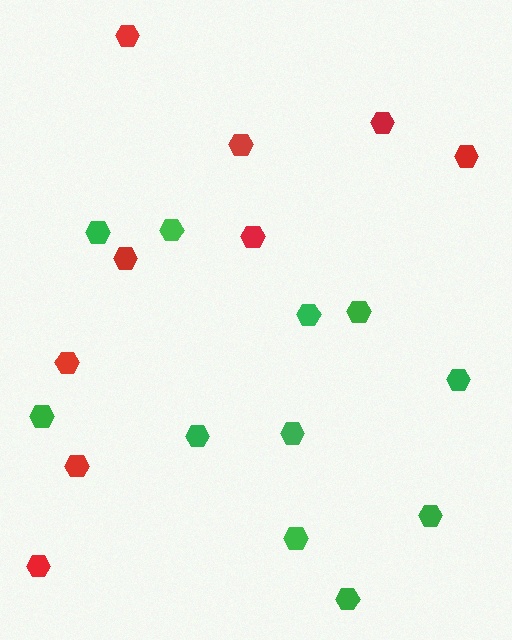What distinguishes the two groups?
There are 2 groups: one group of green hexagons (11) and one group of red hexagons (9).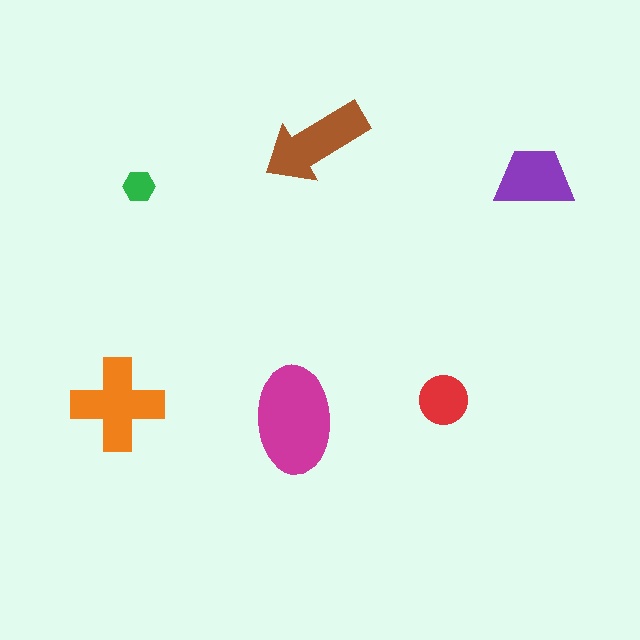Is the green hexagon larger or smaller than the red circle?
Smaller.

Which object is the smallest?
The green hexagon.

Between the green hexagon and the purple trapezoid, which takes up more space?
The purple trapezoid.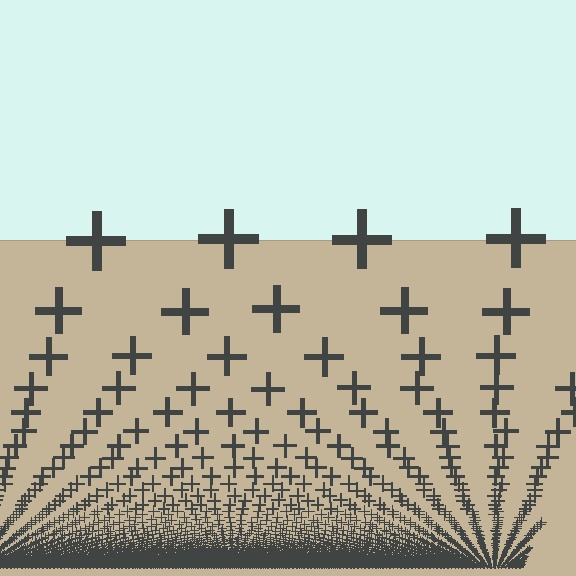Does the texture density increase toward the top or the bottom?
Density increases toward the bottom.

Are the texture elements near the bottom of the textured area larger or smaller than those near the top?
Smaller. The gradient is inverted — elements near the bottom are smaller and denser.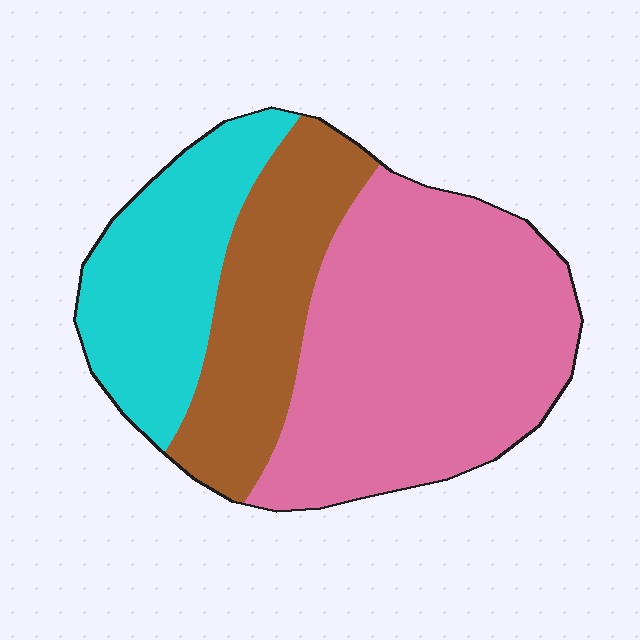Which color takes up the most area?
Pink, at roughly 50%.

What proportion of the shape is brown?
Brown takes up about one quarter (1/4) of the shape.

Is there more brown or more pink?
Pink.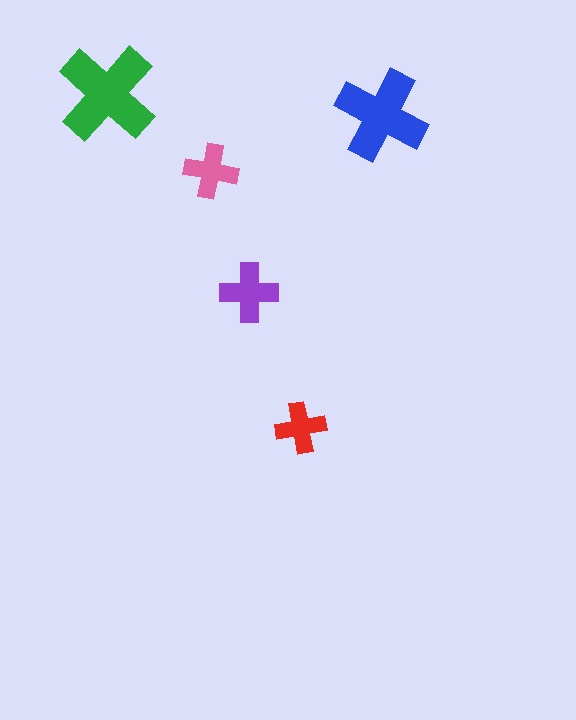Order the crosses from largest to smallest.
the green one, the blue one, the purple one, the pink one, the red one.